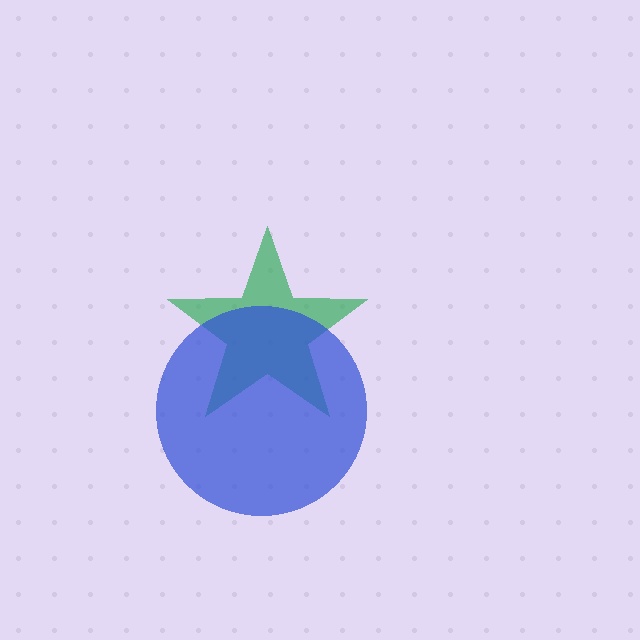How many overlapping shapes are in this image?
There are 2 overlapping shapes in the image.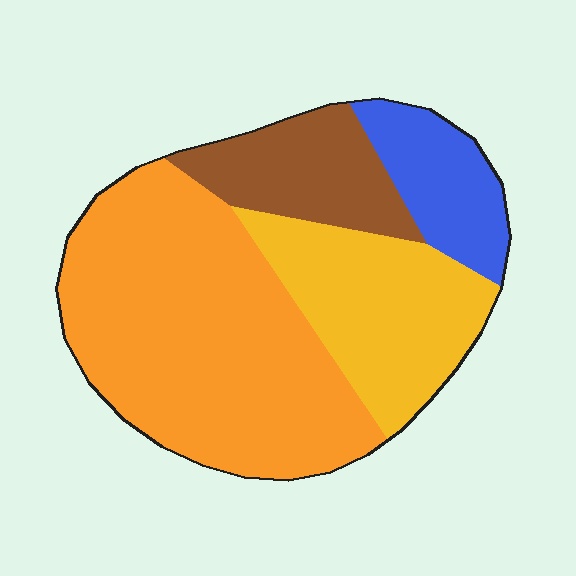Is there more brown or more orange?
Orange.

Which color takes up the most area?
Orange, at roughly 50%.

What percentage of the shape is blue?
Blue takes up about one eighth (1/8) of the shape.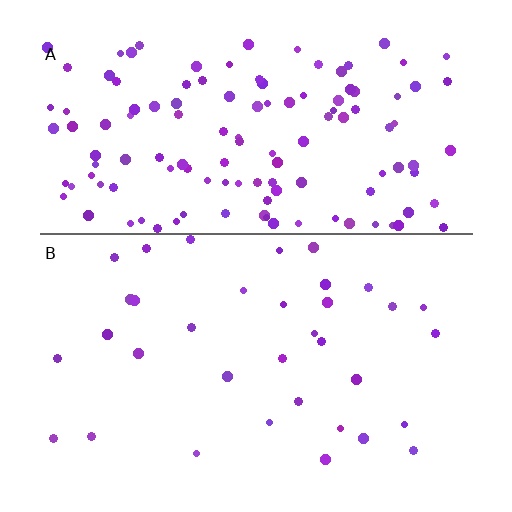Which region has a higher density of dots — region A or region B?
A (the top).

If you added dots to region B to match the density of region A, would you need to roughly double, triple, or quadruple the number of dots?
Approximately quadruple.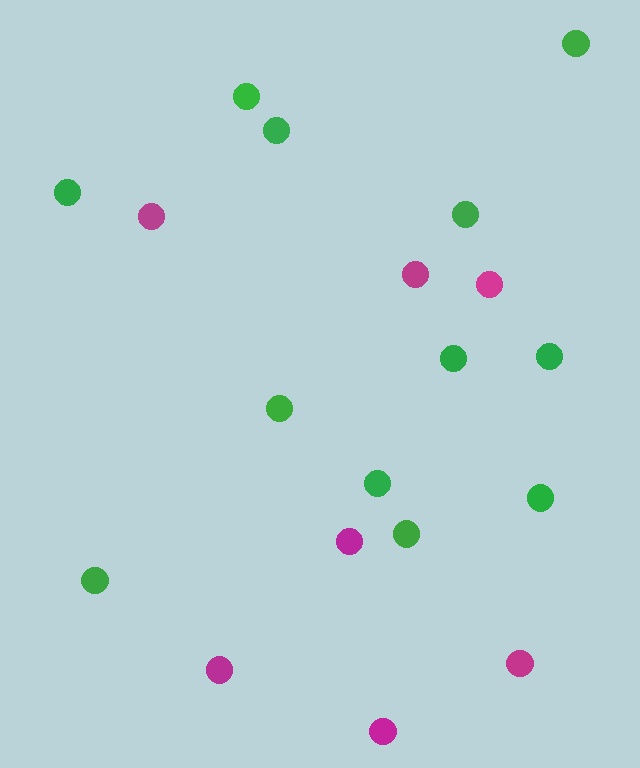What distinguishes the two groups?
There are 2 groups: one group of magenta circles (7) and one group of green circles (12).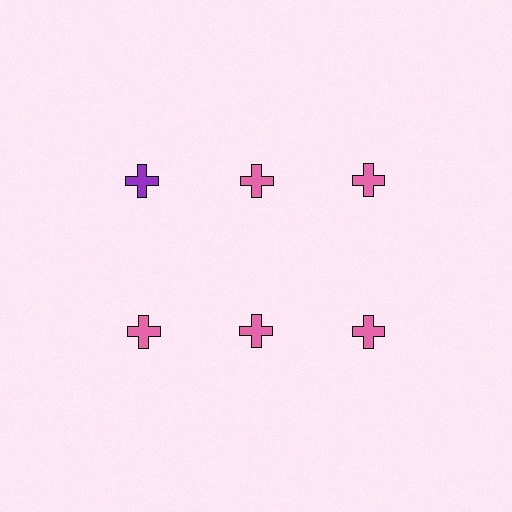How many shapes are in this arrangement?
There are 6 shapes arranged in a grid pattern.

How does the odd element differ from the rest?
It has a different color: purple instead of pink.